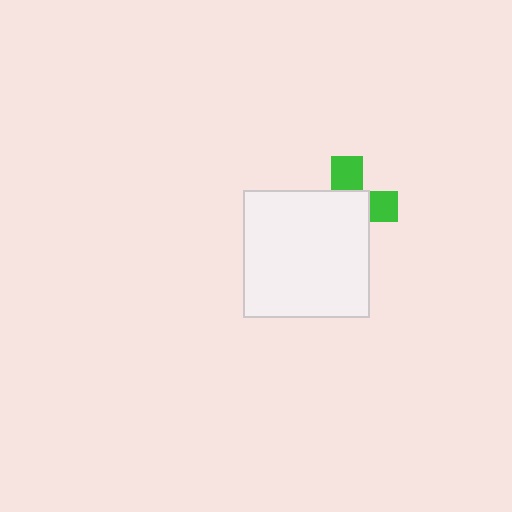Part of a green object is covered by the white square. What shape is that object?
It is a cross.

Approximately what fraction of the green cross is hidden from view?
Roughly 64% of the green cross is hidden behind the white square.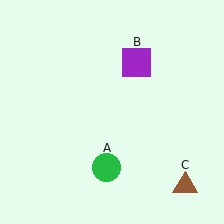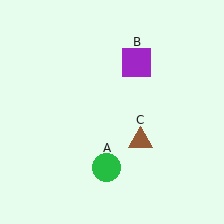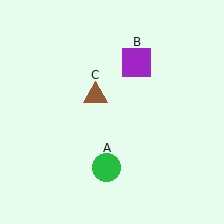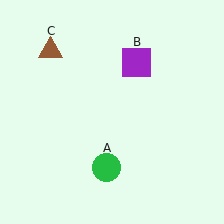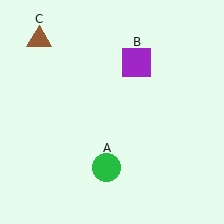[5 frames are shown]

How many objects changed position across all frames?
1 object changed position: brown triangle (object C).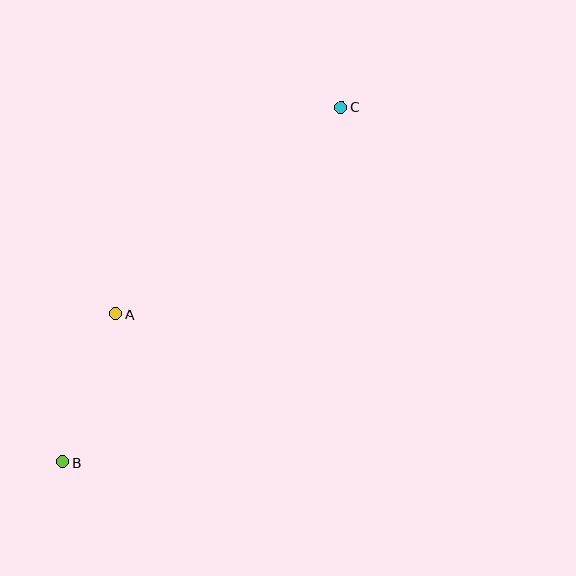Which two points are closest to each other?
Points A and B are closest to each other.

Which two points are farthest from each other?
Points B and C are farthest from each other.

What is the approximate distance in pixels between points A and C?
The distance between A and C is approximately 306 pixels.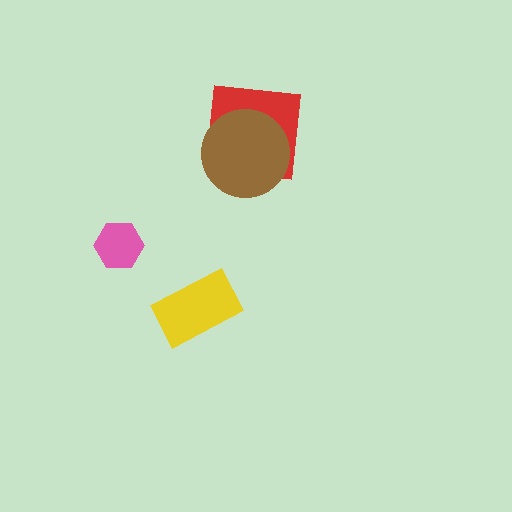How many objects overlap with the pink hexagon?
0 objects overlap with the pink hexagon.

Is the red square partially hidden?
Yes, it is partially covered by another shape.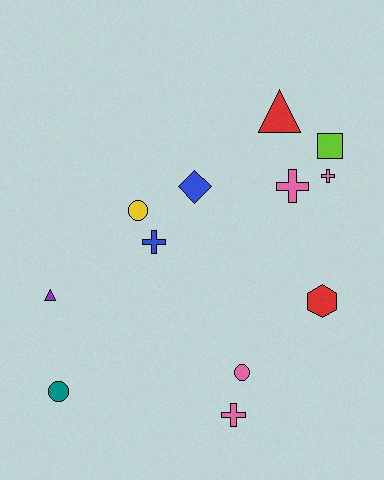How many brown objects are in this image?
There are no brown objects.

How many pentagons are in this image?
There are no pentagons.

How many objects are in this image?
There are 12 objects.